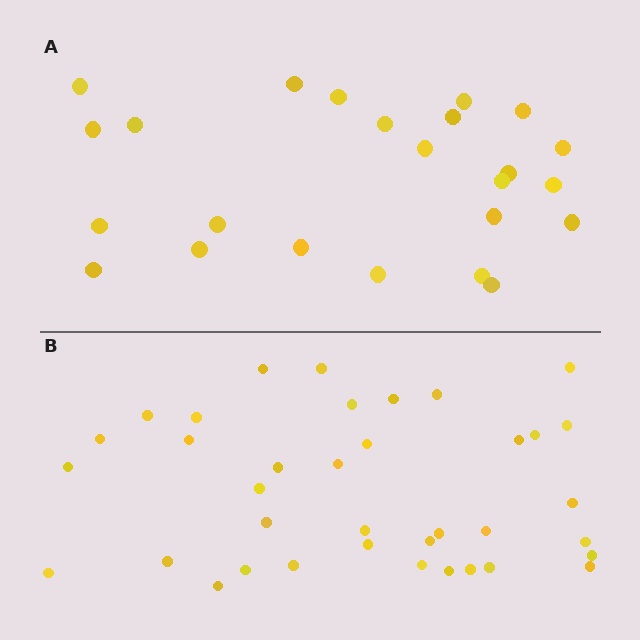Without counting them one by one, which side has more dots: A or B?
Region B (the bottom region) has more dots.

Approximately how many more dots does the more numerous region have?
Region B has approximately 15 more dots than region A.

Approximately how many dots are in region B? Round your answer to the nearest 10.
About 40 dots. (The exact count is 37, which rounds to 40.)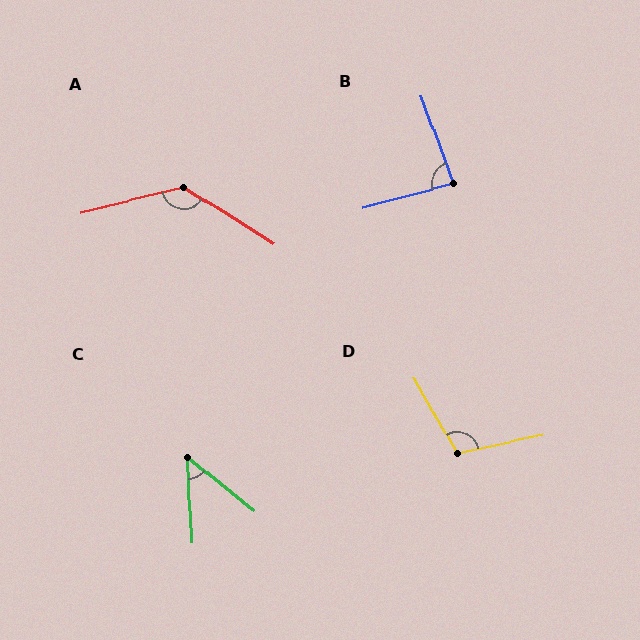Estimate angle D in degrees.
Approximately 107 degrees.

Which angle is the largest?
A, at approximately 134 degrees.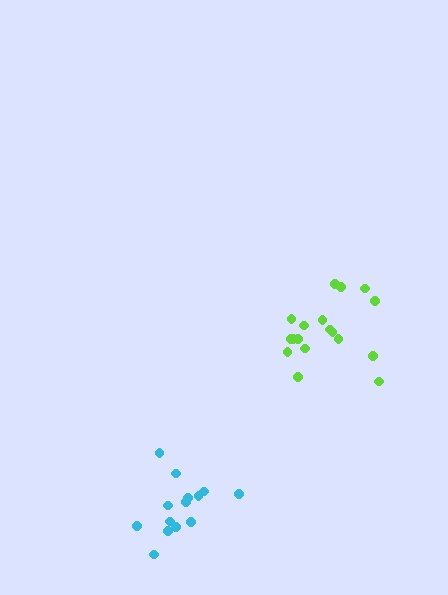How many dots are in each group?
Group 1: 14 dots, Group 2: 18 dots (32 total).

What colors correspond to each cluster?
The clusters are colored: cyan, lime.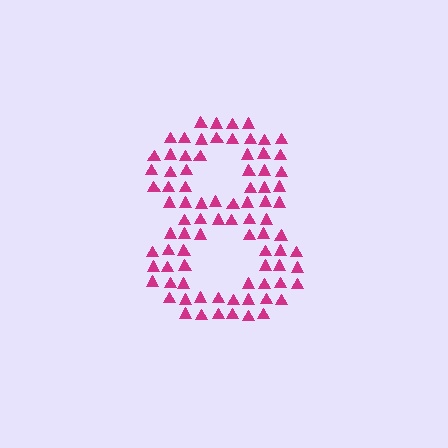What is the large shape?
The large shape is the digit 8.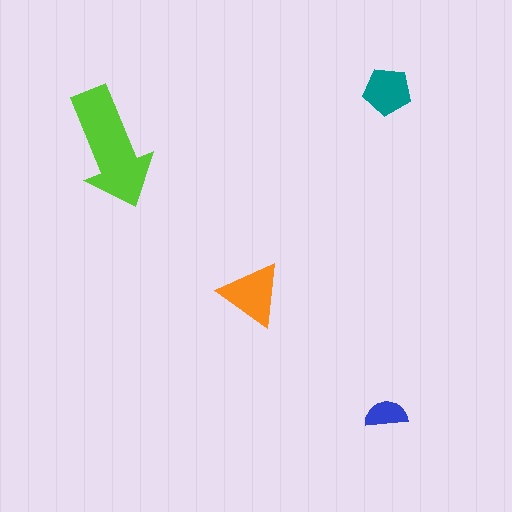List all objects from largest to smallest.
The lime arrow, the orange triangle, the teal pentagon, the blue semicircle.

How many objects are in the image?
There are 4 objects in the image.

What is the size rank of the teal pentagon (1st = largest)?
3rd.